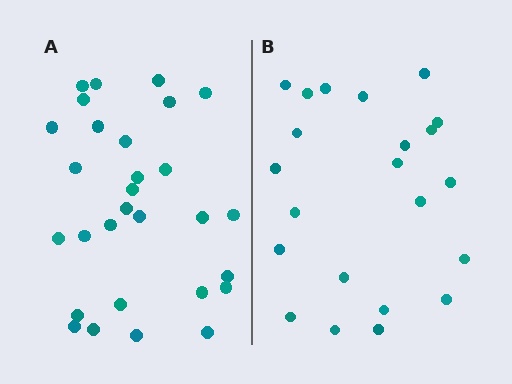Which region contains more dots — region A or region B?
Region A (the left region) has more dots.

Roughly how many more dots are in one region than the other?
Region A has roughly 8 or so more dots than region B.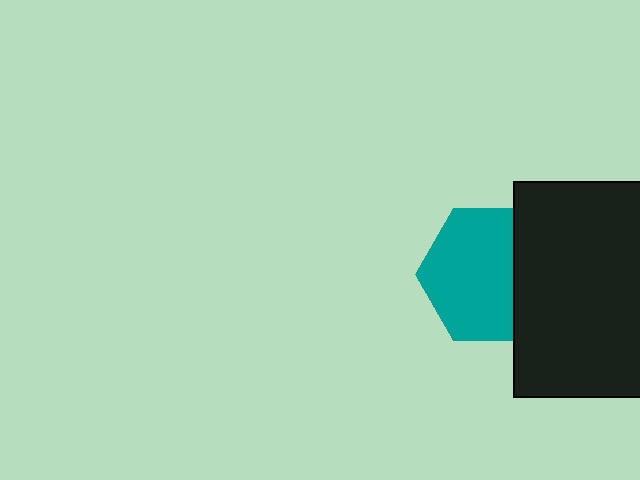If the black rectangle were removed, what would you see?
You would see the complete teal hexagon.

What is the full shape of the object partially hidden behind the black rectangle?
The partially hidden object is a teal hexagon.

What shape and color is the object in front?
The object in front is a black rectangle.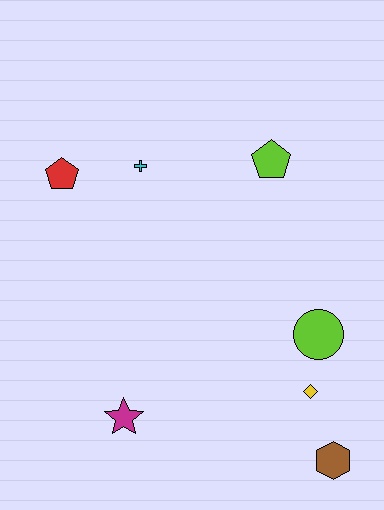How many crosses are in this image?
There is 1 cross.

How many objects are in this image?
There are 7 objects.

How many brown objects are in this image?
There is 1 brown object.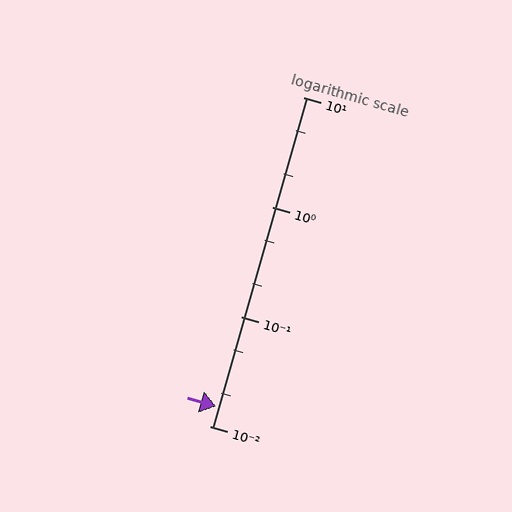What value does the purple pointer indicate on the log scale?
The pointer indicates approximately 0.015.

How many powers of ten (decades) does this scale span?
The scale spans 3 decades, from 0.01 to 10.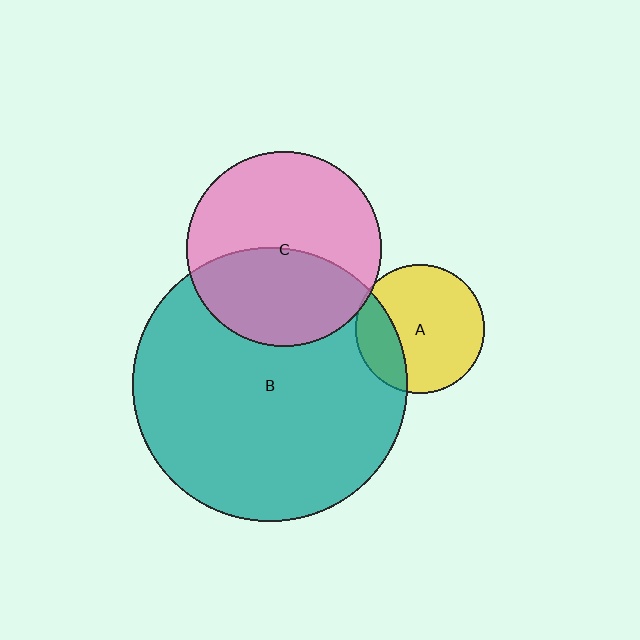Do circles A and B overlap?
Yes.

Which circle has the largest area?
Circle B (teal).